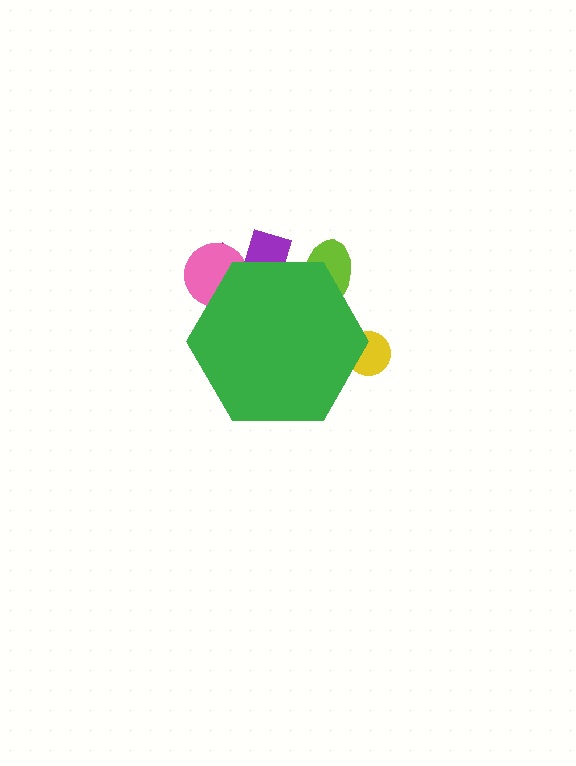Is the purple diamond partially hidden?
Yes, the purple diamond is partially hidden behind the green hexagon.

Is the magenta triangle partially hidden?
Yes, the magenta triangle is partially hidden behind the green hexagon.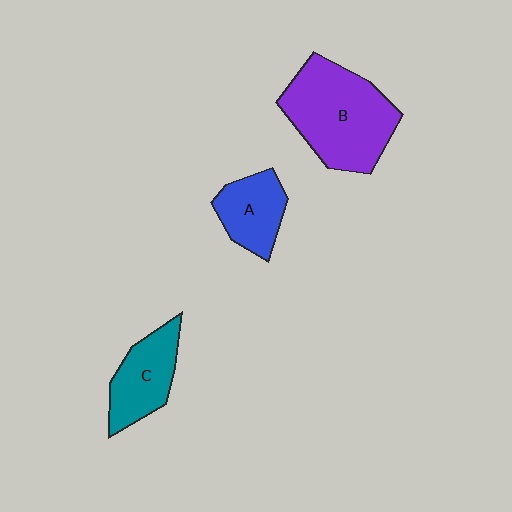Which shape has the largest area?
Shape B (purple).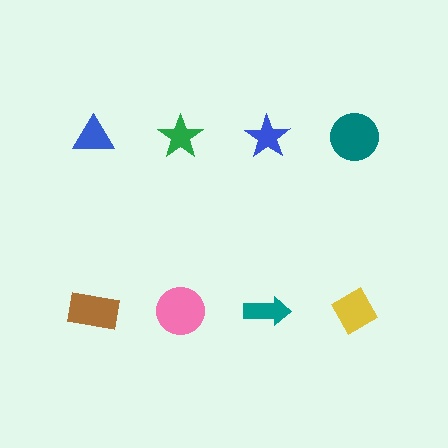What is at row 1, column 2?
A green star.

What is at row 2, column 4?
A yellow diamond.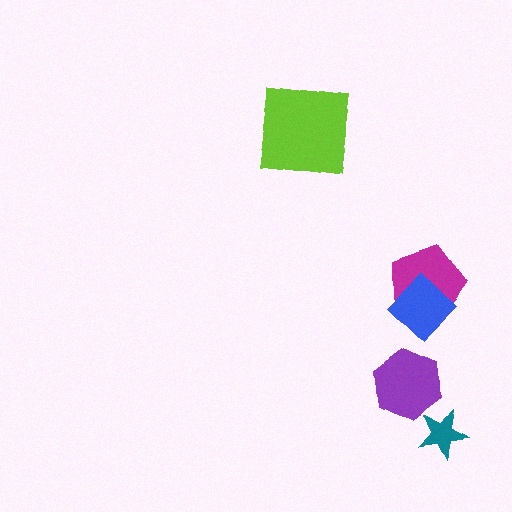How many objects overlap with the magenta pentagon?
1 object overlaps with the magenta pentagon.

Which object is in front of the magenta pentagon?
The blue diamond is in front of the magenta pentagon.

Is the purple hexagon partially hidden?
No, no other shape covers it.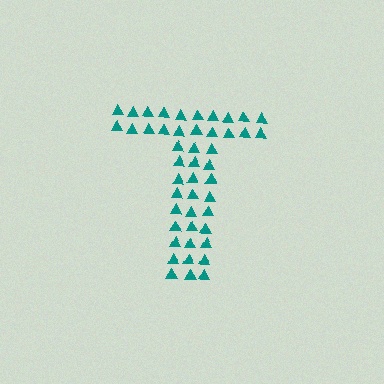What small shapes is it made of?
It is made of small triangles.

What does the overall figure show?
The overall figure shows the letter T.